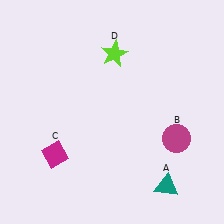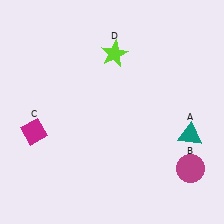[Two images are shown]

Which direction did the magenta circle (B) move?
The magenta circle (B) moved down.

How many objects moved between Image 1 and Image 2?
3 objects moved between the two images.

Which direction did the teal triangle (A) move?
The teal triangle (A) moved up.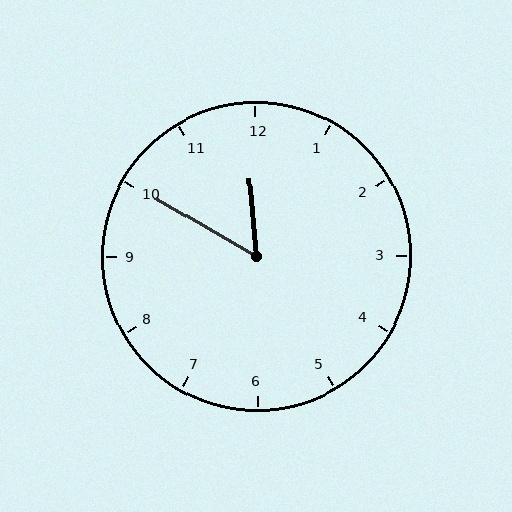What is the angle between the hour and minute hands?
Approximately 55 degrees.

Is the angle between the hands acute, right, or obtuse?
It is acute.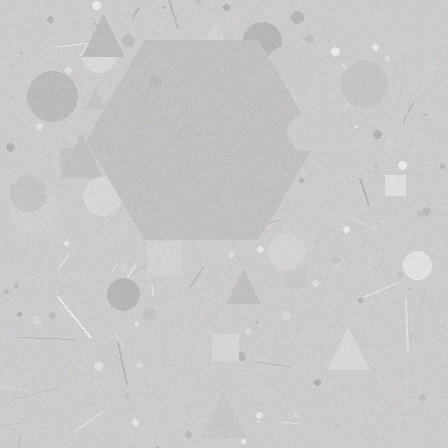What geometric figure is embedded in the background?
A hexagon is embedded in the background.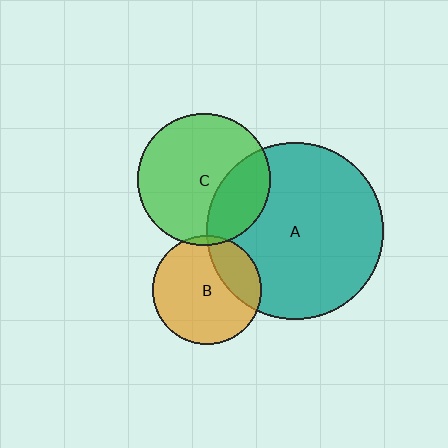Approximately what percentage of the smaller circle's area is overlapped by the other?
Approximately 5%.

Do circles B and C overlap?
Yes.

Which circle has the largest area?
Circle A (teal).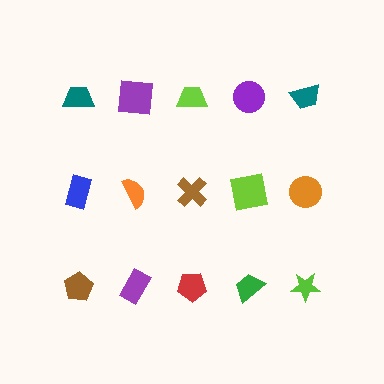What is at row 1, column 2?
A purple square.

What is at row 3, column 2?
A purple rectangle.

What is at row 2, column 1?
A blue rectangle.